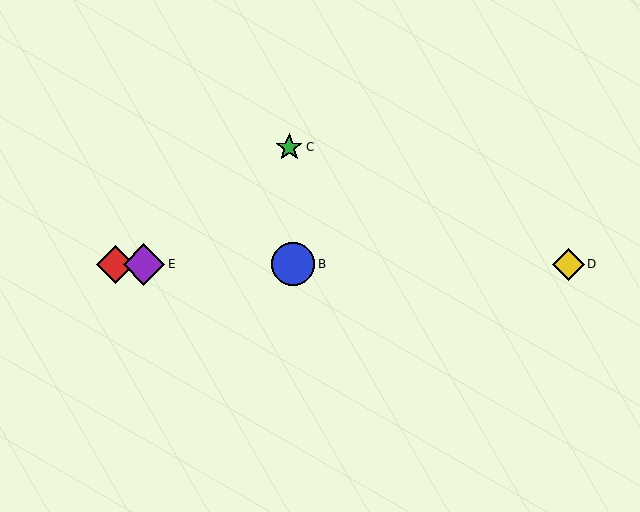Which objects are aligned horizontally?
Objects A, B, D, E are aligned horizontally.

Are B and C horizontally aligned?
No, B is at y≈264 and C is at y≈147.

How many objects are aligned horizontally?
4 objects (A, B, D, E) are aligned horizontally.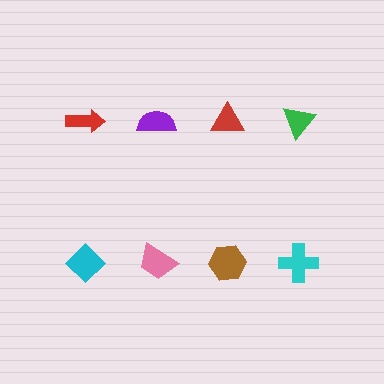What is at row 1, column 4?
A green triangle.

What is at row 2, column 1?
A cyan diamond.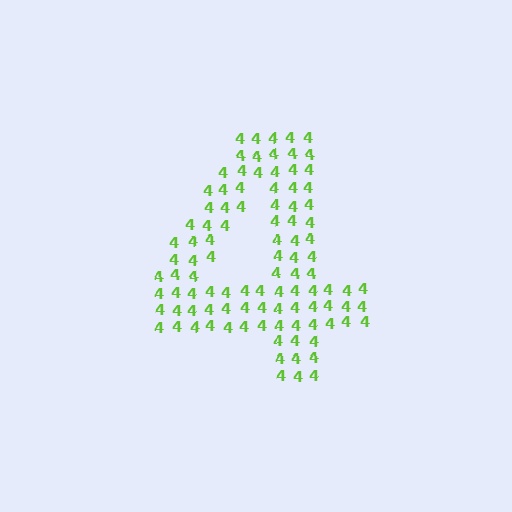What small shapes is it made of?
It is made of small digit 4's.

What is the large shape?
The large shape is the digit 4.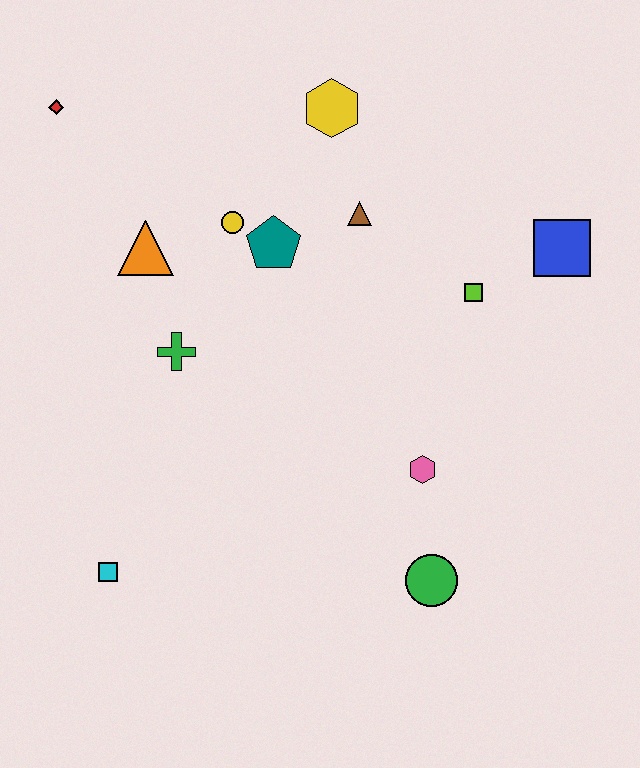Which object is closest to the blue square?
The lime square is closest to the blue square.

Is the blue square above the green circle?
Yes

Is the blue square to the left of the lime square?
No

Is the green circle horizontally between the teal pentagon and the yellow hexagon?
No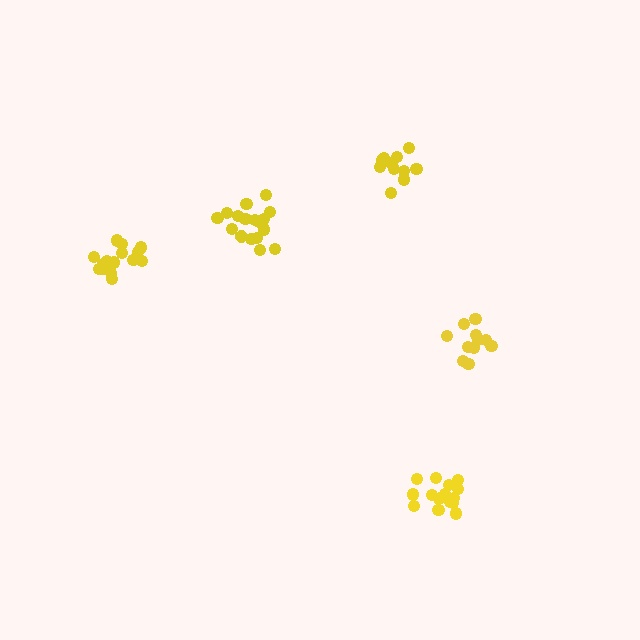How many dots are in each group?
Group 1: 16 dots, Group 2: 12 dots, Group 3: 17 dots, Group 4: 11 dots, Group 5: 17 dots (73 total).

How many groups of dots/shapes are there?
There are 5 groups.